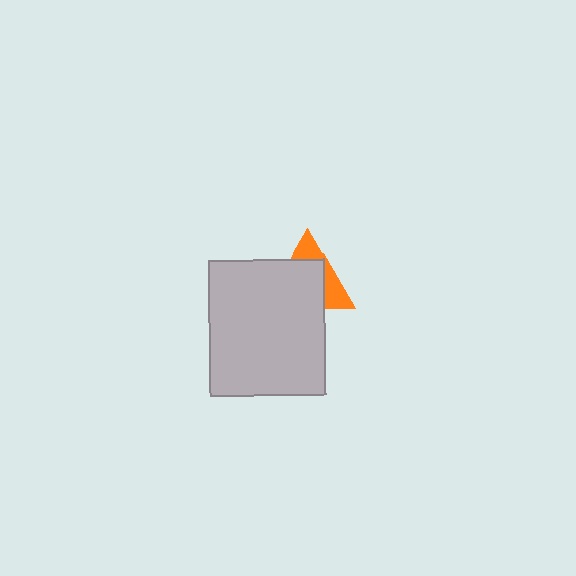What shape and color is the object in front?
The object in front is a light gray rectangle.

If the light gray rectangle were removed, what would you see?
You would see the complete orange triangle.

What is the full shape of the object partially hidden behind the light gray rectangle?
The partially hidden object is an orange triangle.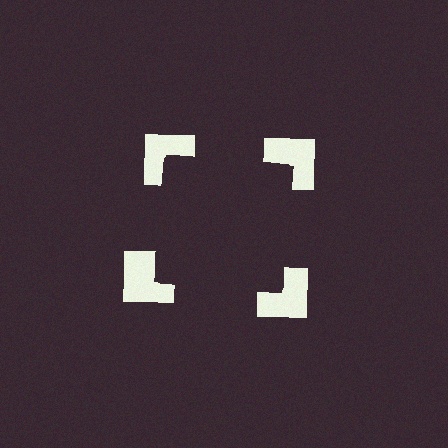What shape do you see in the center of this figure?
An illusory square — its edges are inferred from the aligned wedge cuts in the notched squares, not physically drawn.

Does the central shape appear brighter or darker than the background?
It typically appears slightly darker than the background, even though no actual brightness change is drawn.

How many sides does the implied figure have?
4 sides.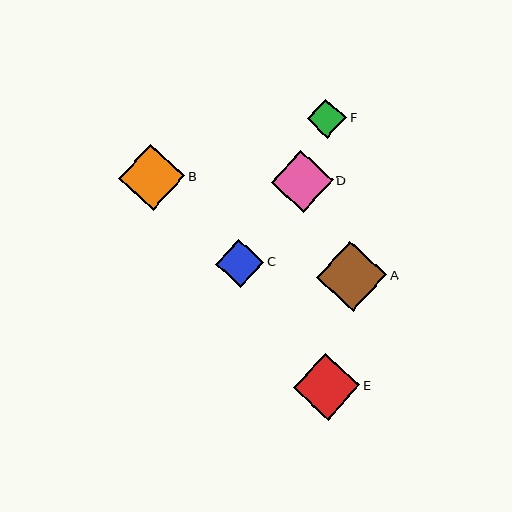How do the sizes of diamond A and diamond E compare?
Diamond A and diamond E are approximately the same size.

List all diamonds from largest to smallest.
From largest to smallest: A, E, B, D, C, F.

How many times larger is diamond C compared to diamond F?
Diamond C is approximately 1.2 times the size of diamond F.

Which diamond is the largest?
Diamond A is the largest with a size of approximately 70 pixels.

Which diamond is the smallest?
Diamond F is the smallest with a size of approximately 40 pixels.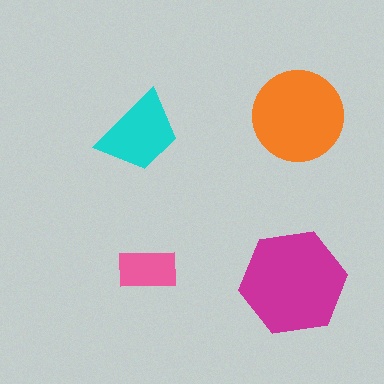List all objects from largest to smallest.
The magenta hexagon, the orange circle, the cyan trapezoid, the pink rectangle.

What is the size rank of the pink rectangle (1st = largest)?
4th.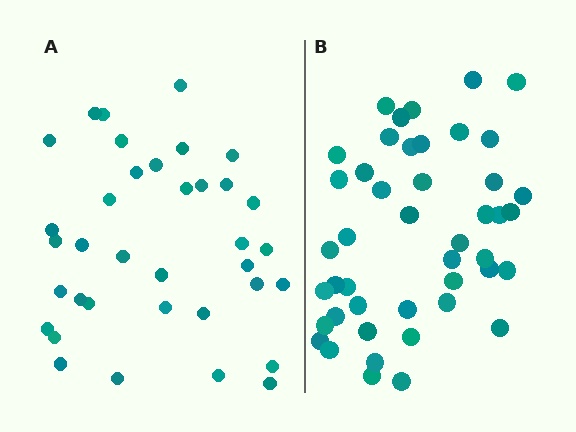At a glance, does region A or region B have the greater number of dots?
Region B (the right region) has more dots.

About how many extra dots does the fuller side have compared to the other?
Region B has roughly 8 or so more dots than region A.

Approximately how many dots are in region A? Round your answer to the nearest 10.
About 40 dots. (The exact count is 36, which rounds to 40.)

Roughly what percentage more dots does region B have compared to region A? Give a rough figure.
About 25% more.